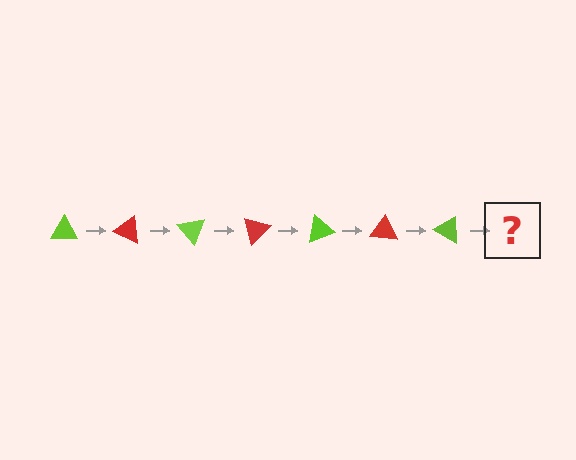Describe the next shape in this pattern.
It should be a red triangle, rotated 175 degrees from the start.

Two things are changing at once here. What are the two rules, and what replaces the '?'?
The two rules are that it rotates 25 degrees each step and the color cycles through lime and red. The '?' should be a red triangle, rotated 175 degrees from the start.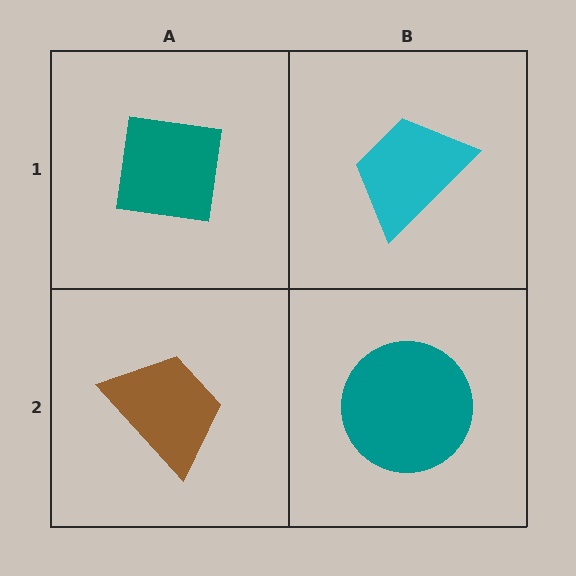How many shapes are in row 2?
2 shapes.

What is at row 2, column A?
A brown trapezoid.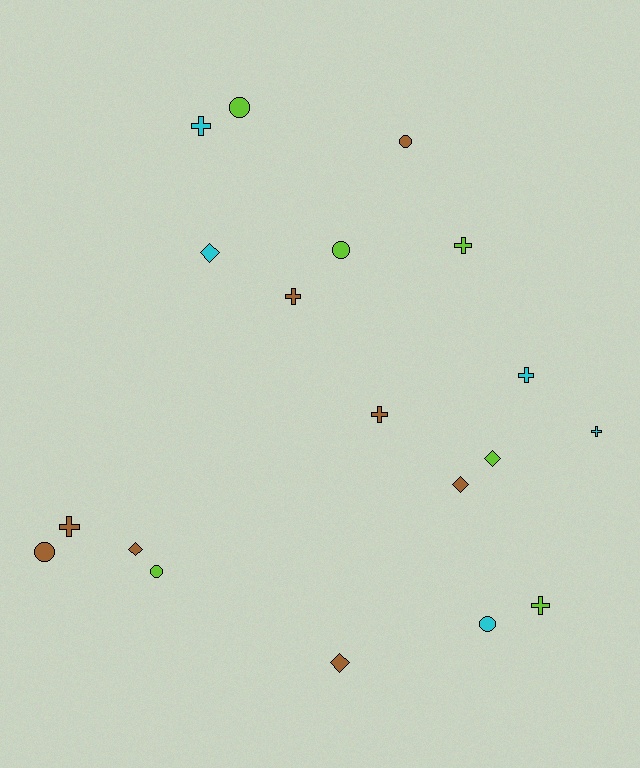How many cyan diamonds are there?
There is 1 cyan diamond.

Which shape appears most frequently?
Cross, with 8 objects.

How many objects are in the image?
There are 19 objects.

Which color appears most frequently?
Brown, with 8 objects.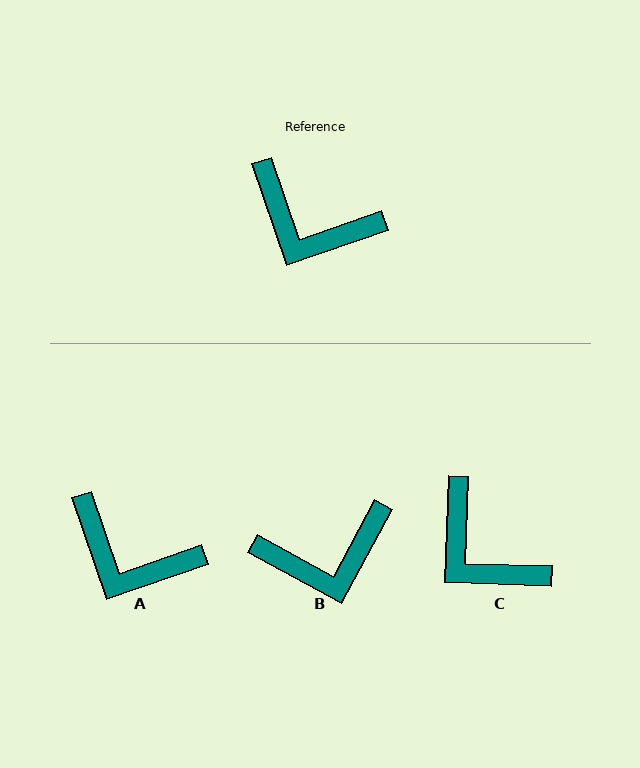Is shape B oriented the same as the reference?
No, it is off by about 43 degrees.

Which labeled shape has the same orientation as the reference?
A.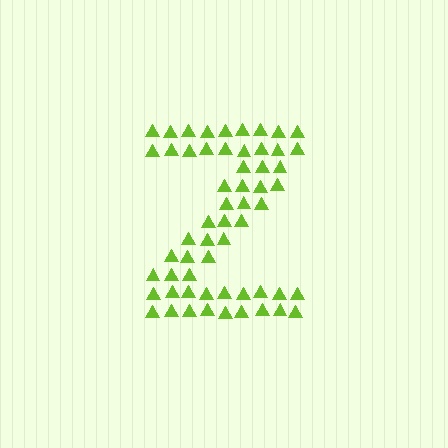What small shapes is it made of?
It is made of small triangles.